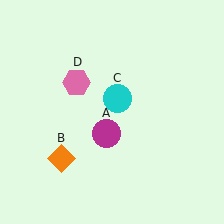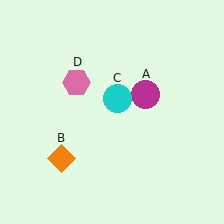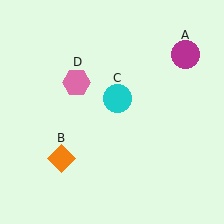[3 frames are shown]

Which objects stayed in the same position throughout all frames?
Orange diamond (object B) and cyan circle (object C) and pink hexagon (object D) remained stationary.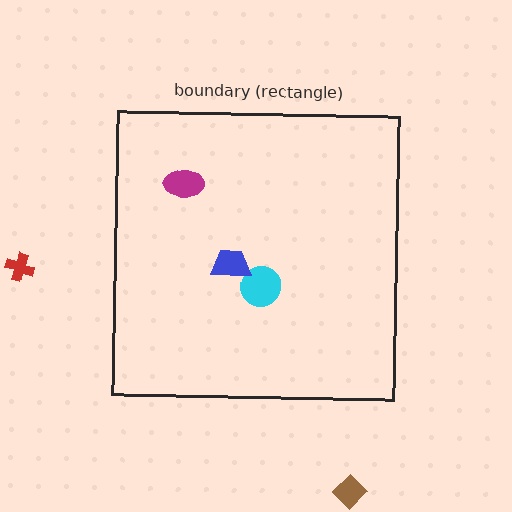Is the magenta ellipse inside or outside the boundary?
Inside.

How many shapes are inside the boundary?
3 inside, 2 outside.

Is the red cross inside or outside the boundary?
Outside.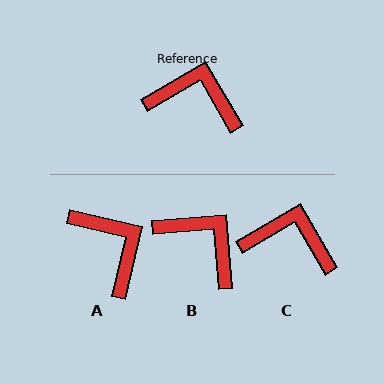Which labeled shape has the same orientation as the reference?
C.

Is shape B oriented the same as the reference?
No, it is off by about 26 degrees.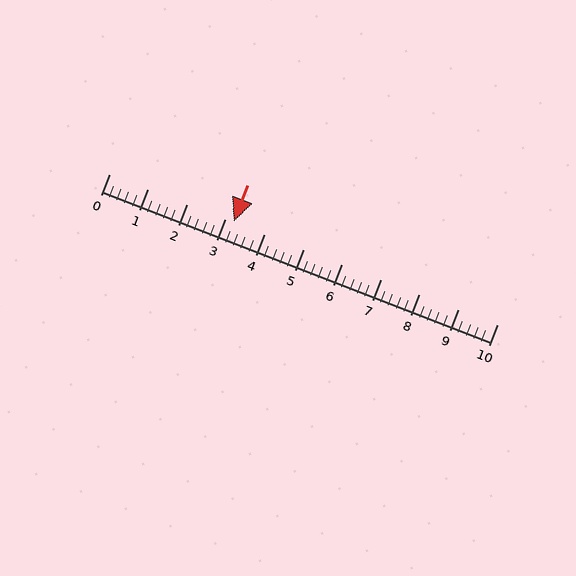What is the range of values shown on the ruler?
The ruler shows values from 0 to 10.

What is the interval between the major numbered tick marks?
The major tick marks are spaced 1 units apart.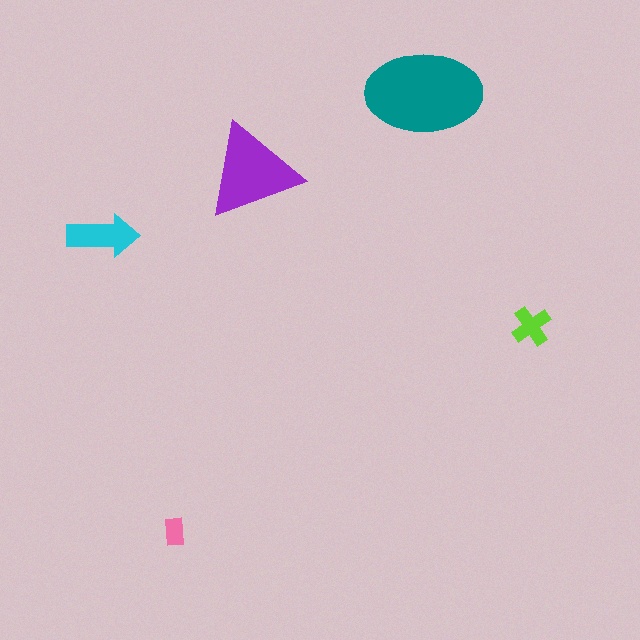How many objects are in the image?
There are 5 objects in the image.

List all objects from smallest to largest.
The pink rectangle, the lime cross, the cyan arrow, the purple triangle, the teal ellipse.